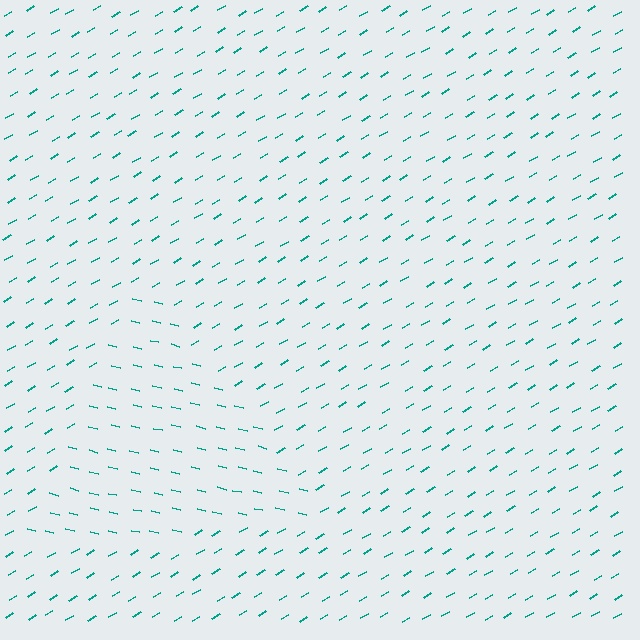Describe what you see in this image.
The image is filled with small teal line segments. A triangle region in the image has lines oriented differently from the surrounding lines, creating a visible texture boundary.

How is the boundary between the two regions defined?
The boundary is defined purely by a change in line orientation (approximately 45 degrees difference). All lines are the same color and thickness.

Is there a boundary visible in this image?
Yes, there is a texture boundary formed by a change in line orientation.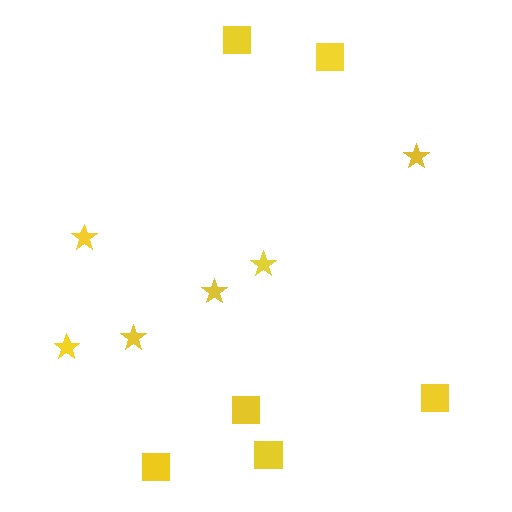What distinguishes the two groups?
There are 2 groups: one group of stars (6) and one group of squares (6).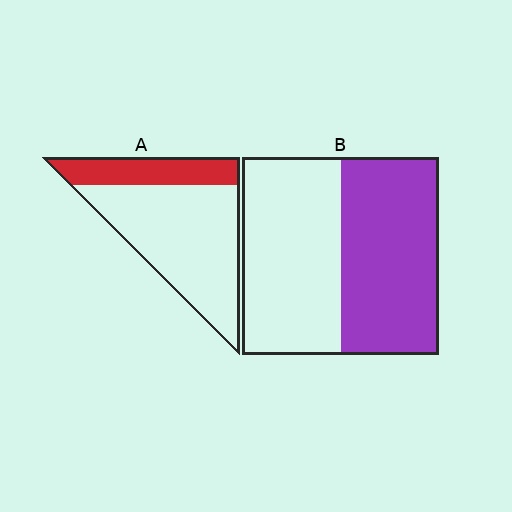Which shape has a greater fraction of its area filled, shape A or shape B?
Shape B.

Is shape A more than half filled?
No.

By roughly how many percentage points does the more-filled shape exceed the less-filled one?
By roughly 25 percentage points (B over A).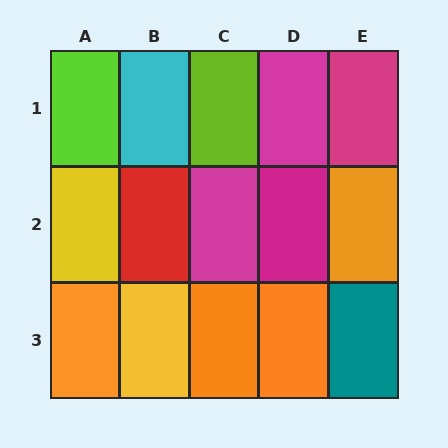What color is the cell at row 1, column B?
Cyan.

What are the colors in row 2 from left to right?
Yellow, red, magenta, magenta, orange.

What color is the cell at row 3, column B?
Yellow.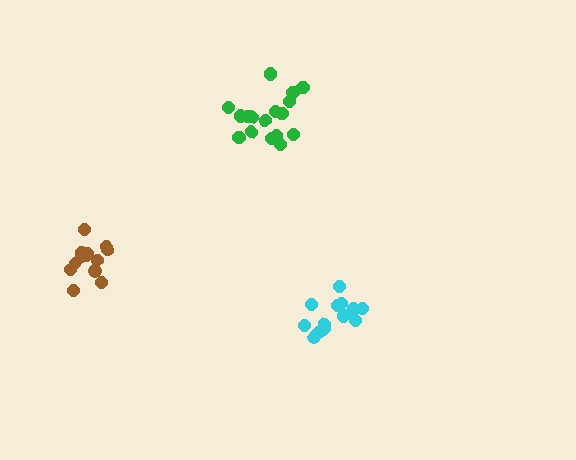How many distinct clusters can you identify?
There are 3 distinct clusters.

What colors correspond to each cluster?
The clusters are colored: cyan, green, brown.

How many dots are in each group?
Group 1: 14 dots, Group 2: 17 dots, Group 3: 13 dots (44 total).